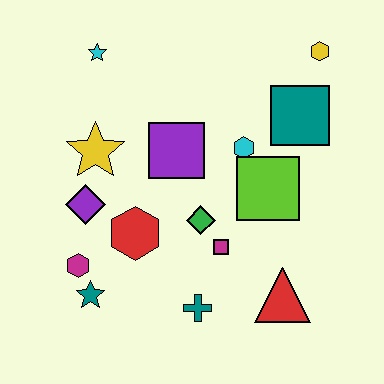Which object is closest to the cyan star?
The yellow star is closest to the cyan star.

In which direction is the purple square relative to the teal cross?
The purple square is above the teal cross.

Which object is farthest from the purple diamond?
The yellow hexagon is farthest from the purple diamond.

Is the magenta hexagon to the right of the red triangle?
No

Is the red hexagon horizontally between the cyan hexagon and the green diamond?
No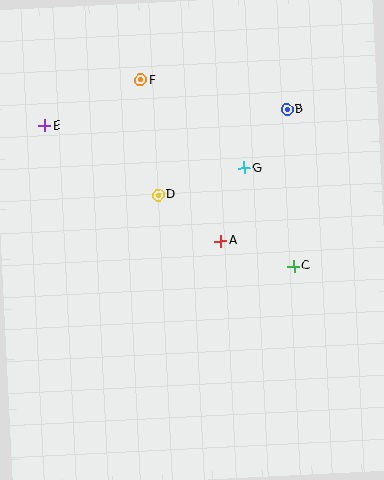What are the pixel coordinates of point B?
Point B is at (287, 109).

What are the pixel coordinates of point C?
Point C is at (294, 266).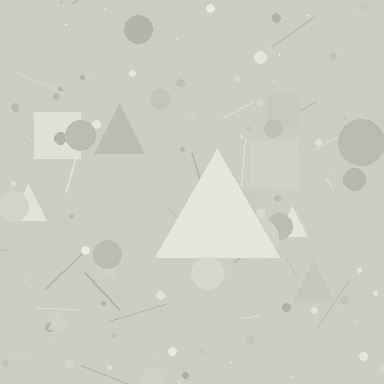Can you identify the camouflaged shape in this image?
The camouflaged shape is a triangle.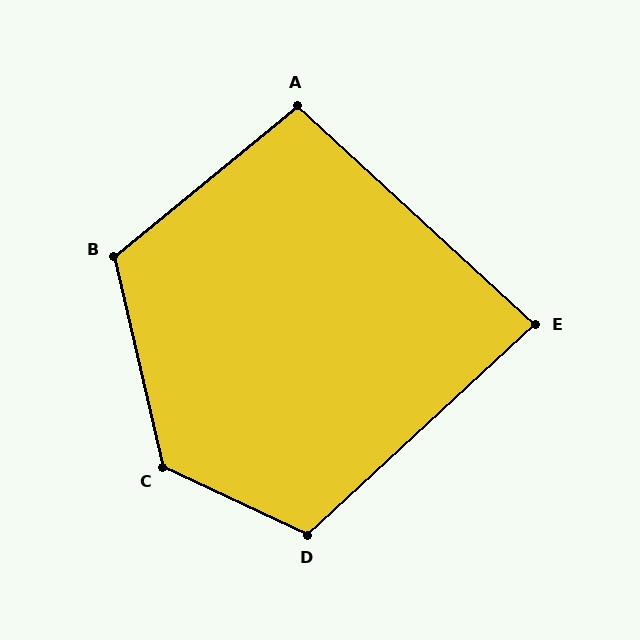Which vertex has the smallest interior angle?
E, at approximately 85 degrees.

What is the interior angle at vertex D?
Approximately 112 degrees (obtuse).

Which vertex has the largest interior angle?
C, at approximately 128 degrees.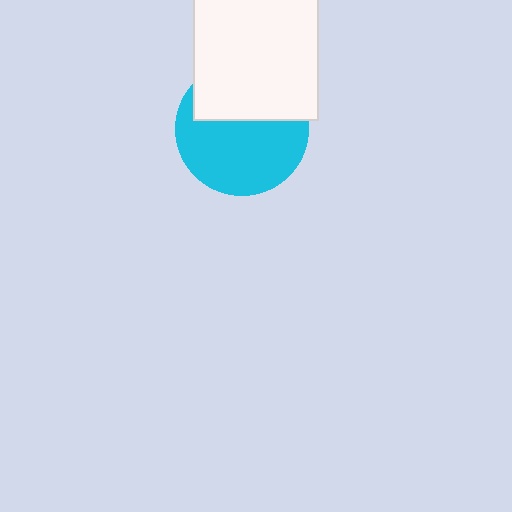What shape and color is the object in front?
The object in front is a white square.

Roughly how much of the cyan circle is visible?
About half of it is visible (roughly 60%).